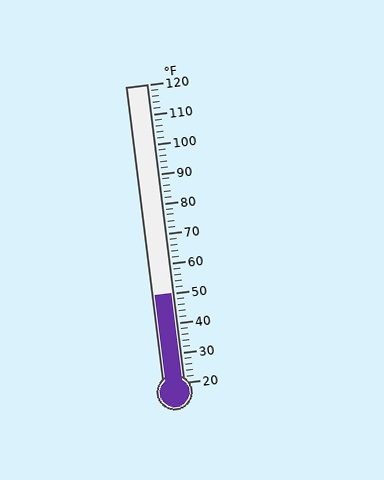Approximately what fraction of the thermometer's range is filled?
The thermometer is filled to approximately 30% of its range.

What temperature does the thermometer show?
The thermometer shows approximately 50°F.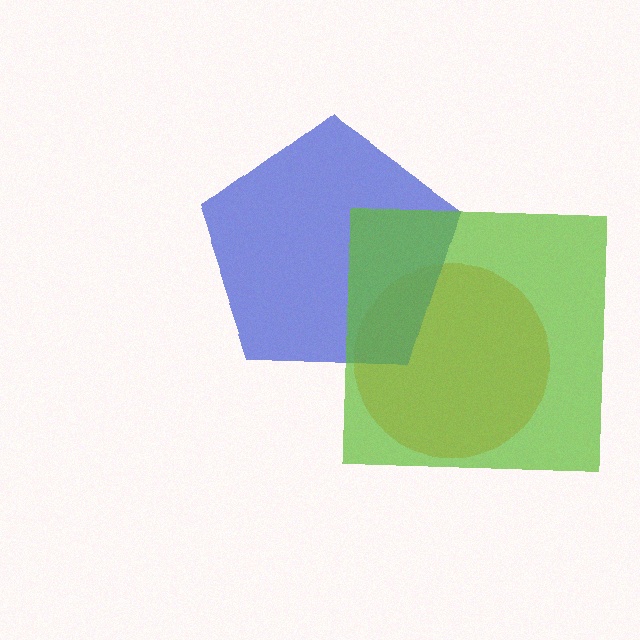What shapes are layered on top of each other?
The layered shapes are: an orange circle, a blue pentagon, a lime square.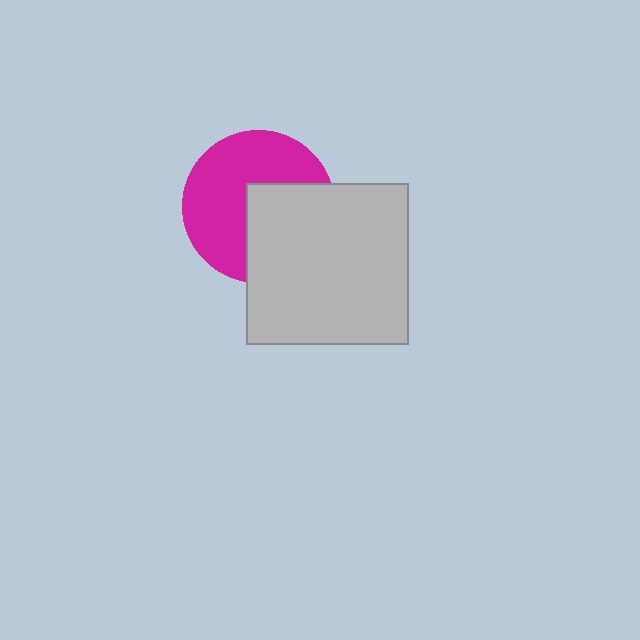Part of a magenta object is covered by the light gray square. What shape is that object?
It is a circle.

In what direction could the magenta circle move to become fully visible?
The magenta circle could move toward the upper-left. That would shift it out from behind the light gray square entirely.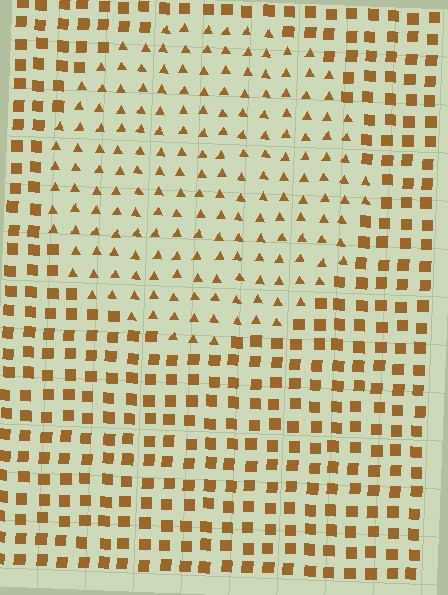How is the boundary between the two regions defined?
The boundary is defined by a change in element shape: triangles inside vs. squares outside. All elements share the same color and spacing.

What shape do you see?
I see a circle.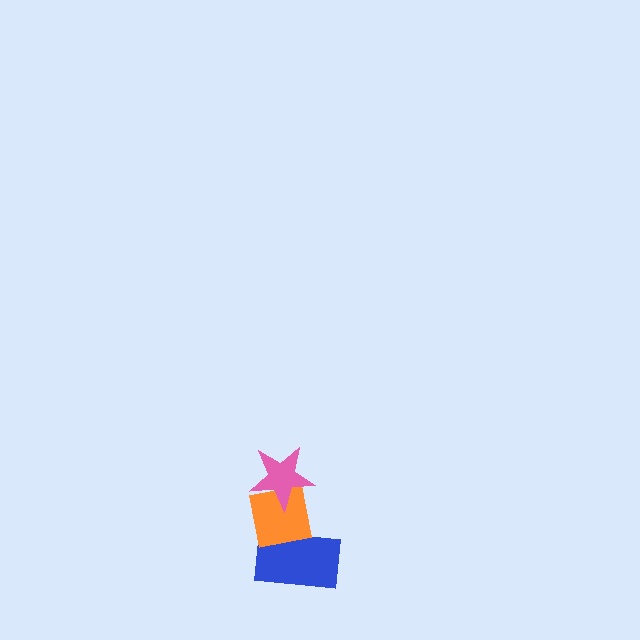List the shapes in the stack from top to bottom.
From top to bottom: the pink star, the orange square, the blue rectangle.